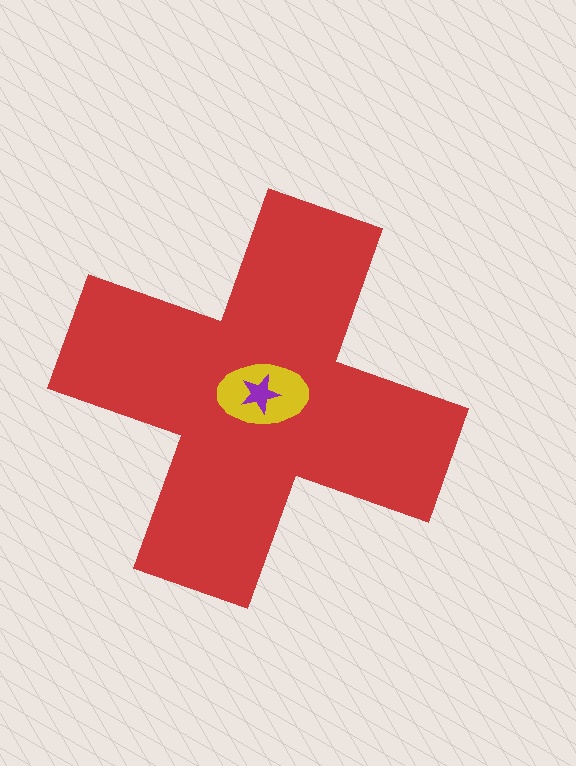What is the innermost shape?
The purple star.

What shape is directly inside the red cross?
The yellow ellipse.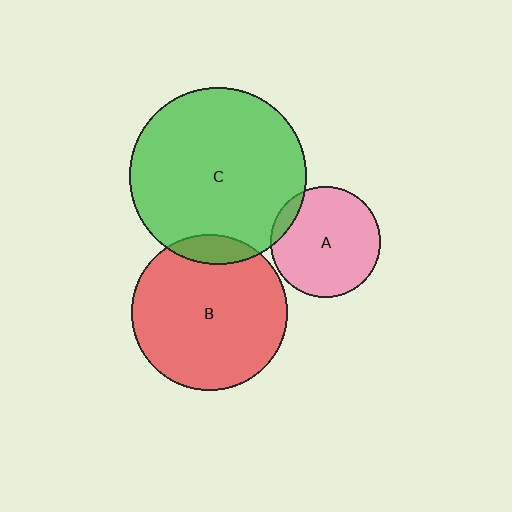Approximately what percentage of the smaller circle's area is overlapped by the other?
Approximately 10%.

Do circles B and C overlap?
Yes.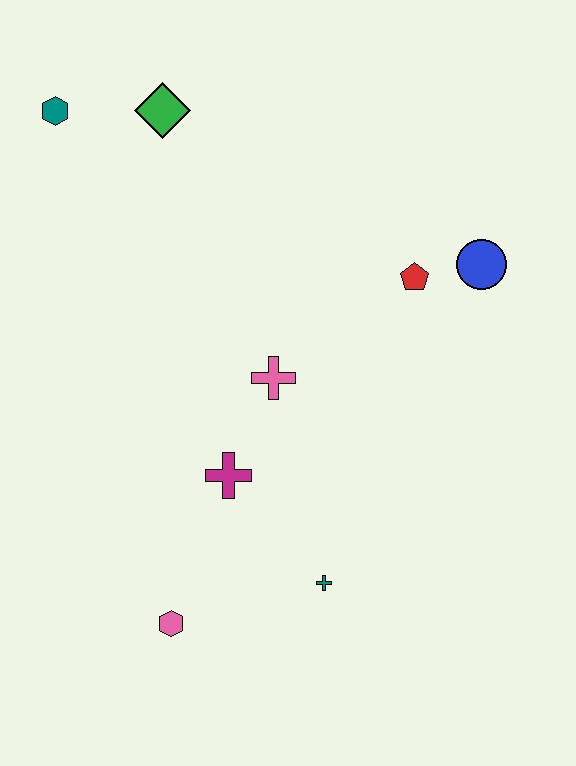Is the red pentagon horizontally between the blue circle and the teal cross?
Yes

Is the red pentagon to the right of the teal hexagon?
Yes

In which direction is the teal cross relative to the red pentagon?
The teal cross is below the red pentagon.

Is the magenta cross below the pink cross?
Yes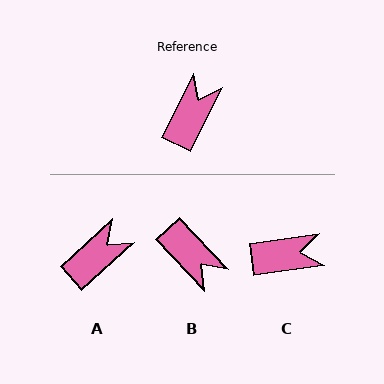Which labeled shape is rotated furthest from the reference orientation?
B, about 110 degrees away.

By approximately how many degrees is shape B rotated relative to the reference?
Approximately 110 degrees clockwise.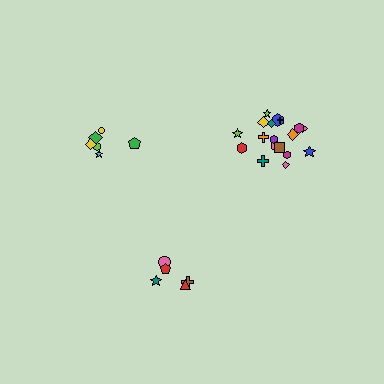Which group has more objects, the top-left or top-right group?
The top-right group.